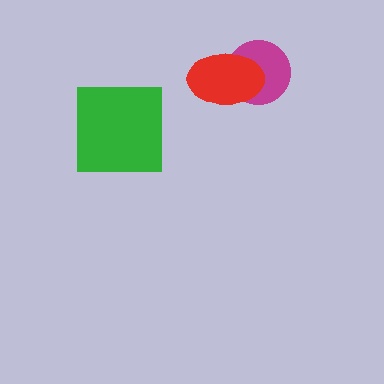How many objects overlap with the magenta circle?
1 object overlaps with the magenta circle.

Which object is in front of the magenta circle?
The red ellipse is in front of the magenta circle.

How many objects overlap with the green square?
0 objects overlap with the green square.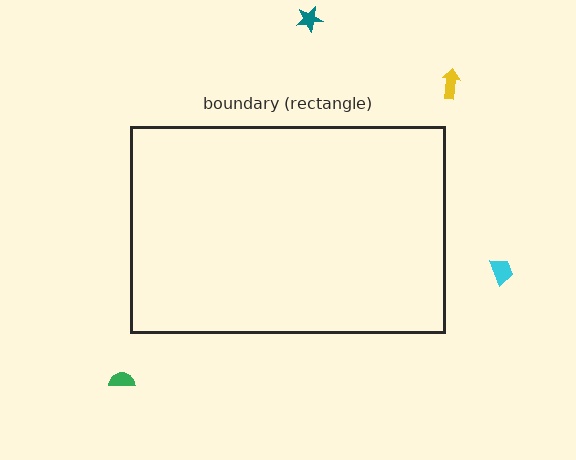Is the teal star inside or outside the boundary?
Outside.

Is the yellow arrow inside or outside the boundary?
Outside.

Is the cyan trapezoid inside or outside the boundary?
Outside.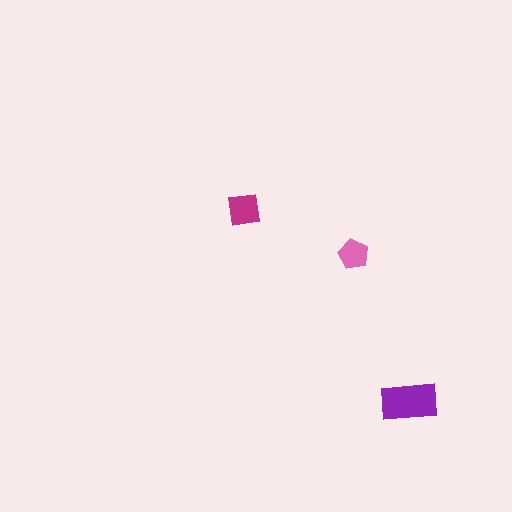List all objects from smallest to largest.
The pink pentagon, the magenta square, the purple rectangle.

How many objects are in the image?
There are 3 objects in the image.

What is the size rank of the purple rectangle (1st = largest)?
1st.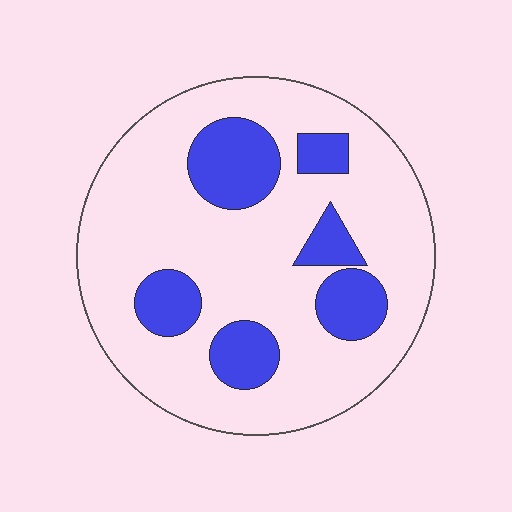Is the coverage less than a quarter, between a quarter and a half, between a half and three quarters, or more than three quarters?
Less than a quarter.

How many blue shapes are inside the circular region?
6.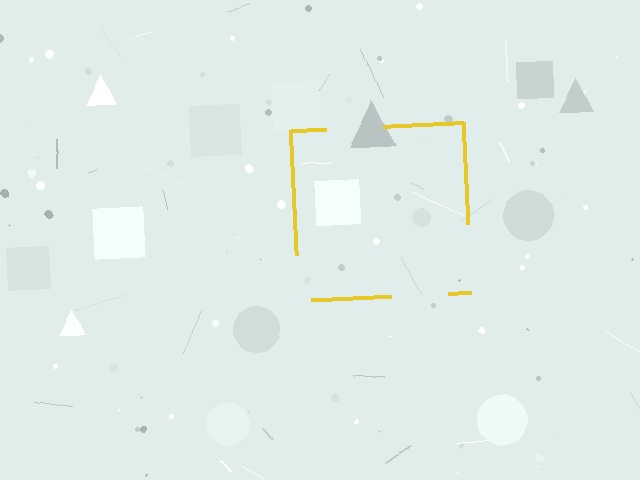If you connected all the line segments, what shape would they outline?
They would outline a square.